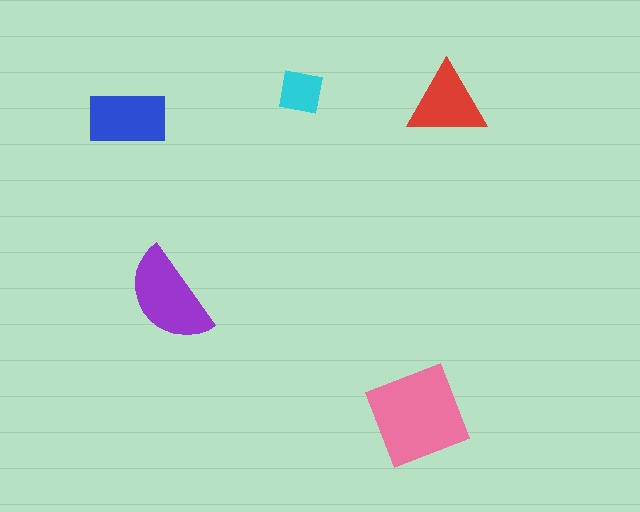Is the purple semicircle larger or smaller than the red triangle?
Larger.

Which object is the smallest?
The cyan square.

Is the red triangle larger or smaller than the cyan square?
Larger.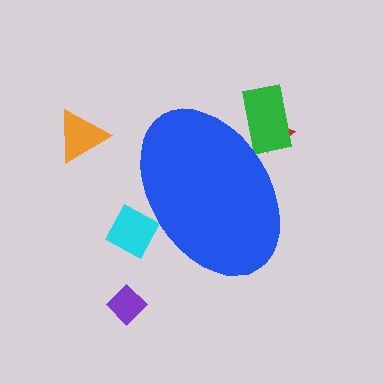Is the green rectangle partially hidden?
Yes, the green rectangle is partially hidden behind the blue ellipse.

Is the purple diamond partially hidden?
No, the purple diamond is fully visible.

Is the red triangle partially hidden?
Yes, the red triangle is partially hidden behind the blue ellipse.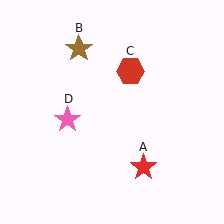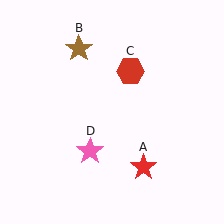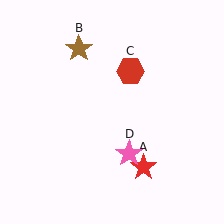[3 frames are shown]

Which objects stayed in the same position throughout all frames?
Red star (object A) and brown star (object B) and red hexagon (object C) remained stationary.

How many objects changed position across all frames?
1 object changed position: pink star (object D).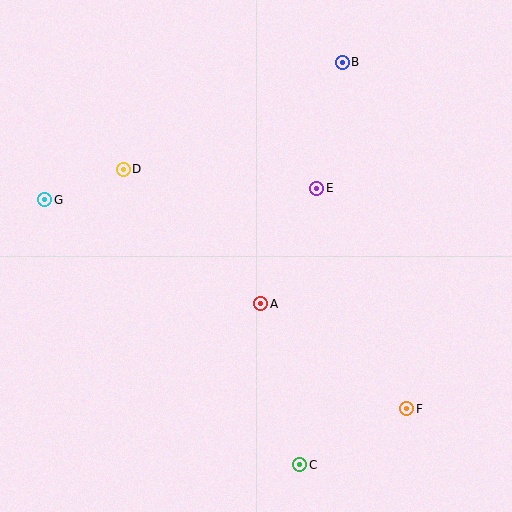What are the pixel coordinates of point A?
Point A is at (261, 304).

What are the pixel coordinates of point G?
Point G is at (45, 200).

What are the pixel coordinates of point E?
Point E is at (317, 188).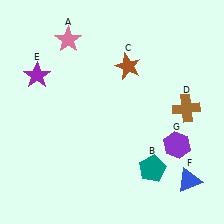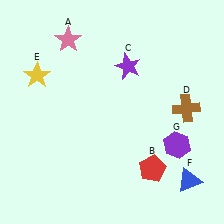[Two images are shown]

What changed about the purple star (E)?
In Image 1, E is purple. In Image 2, it changed to yellow.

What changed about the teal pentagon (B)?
In Image 1, B is teal. In Image 2, it changed to red.